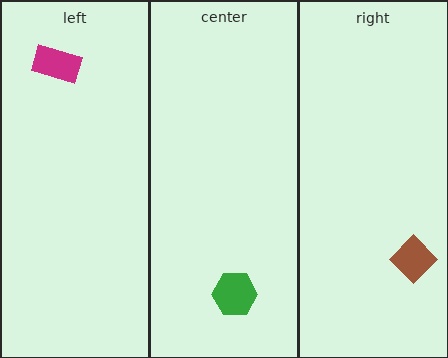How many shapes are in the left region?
1.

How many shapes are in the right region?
1.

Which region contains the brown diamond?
The right region.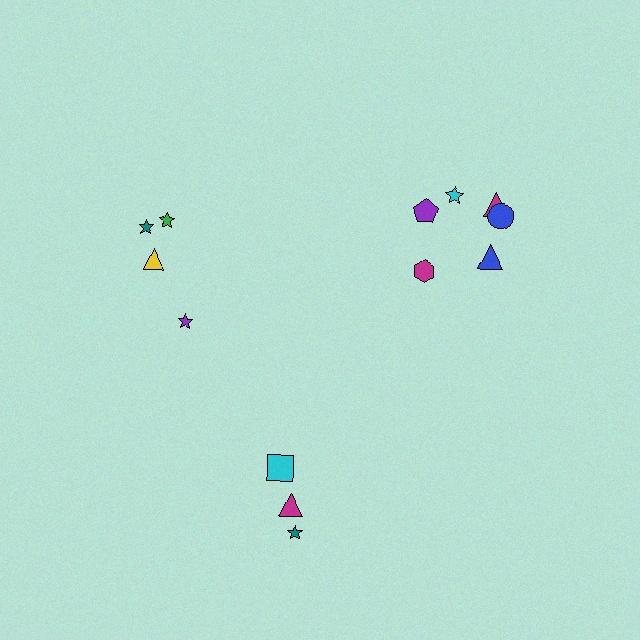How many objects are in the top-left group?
There are 4 objects.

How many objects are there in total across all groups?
There are 13 objects.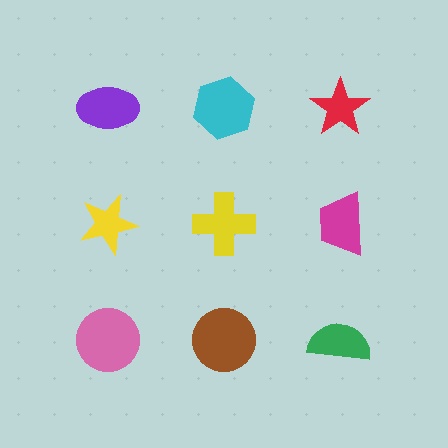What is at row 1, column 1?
A purple ellipse.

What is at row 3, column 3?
A green semicircle.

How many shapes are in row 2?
3 shapes.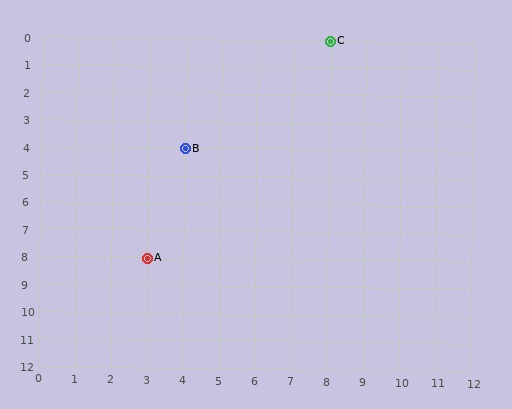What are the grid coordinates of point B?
Point B is at grid coordinates (4, 4).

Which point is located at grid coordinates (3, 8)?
Point A is at (3, 8).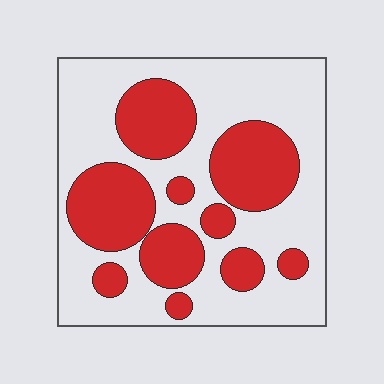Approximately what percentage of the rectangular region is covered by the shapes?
Approximately 35%.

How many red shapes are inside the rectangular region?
10.